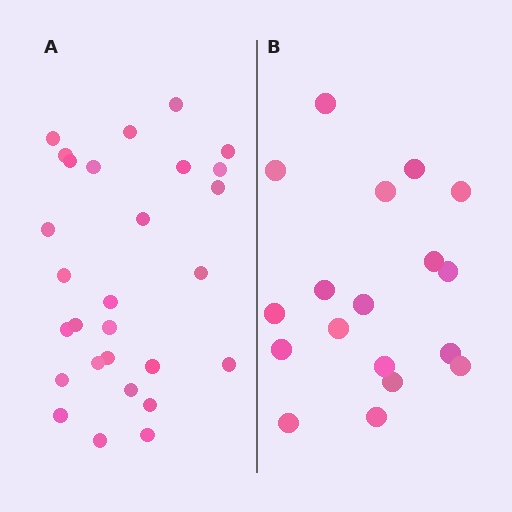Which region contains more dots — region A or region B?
Region A (the left region) has more dots.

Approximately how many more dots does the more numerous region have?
Region A has roughly 10 or so more dots than region B.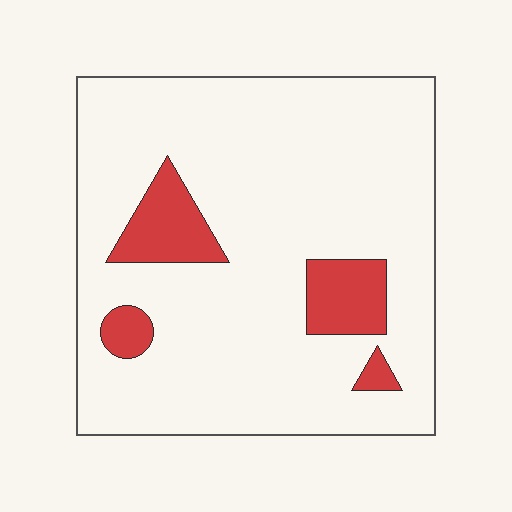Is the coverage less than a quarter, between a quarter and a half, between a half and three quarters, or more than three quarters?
Less than a quarter.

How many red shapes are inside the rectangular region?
4.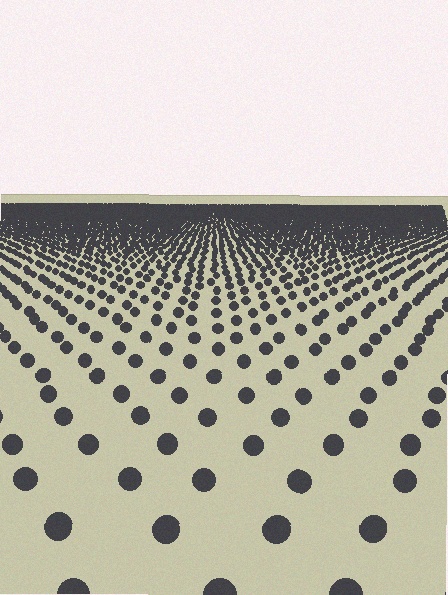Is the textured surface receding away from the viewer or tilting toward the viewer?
The surface is receding away from the viewer. Texture elements get smaller and denser toward the top.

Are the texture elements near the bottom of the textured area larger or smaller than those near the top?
Larger. Near the bottom, elements are closer to the viewer and appear at a bigger on-screen size.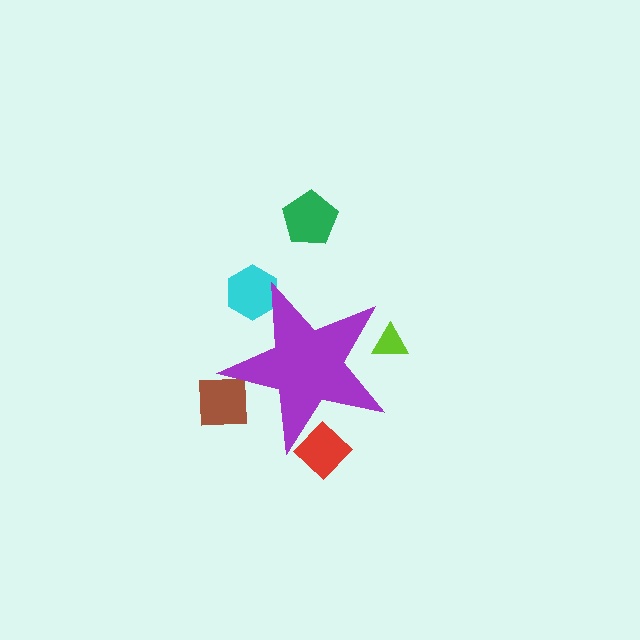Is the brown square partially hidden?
Yes, the brown square is partially hidden behind the purple star.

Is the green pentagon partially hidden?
No, the green pentagon is fully visible.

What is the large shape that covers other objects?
A purple star.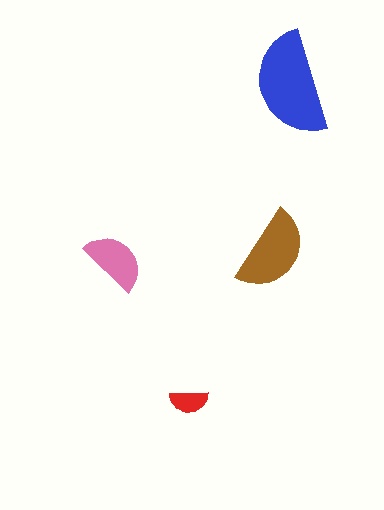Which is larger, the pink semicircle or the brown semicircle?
The brown one.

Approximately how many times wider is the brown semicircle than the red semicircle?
About 2 times wider.